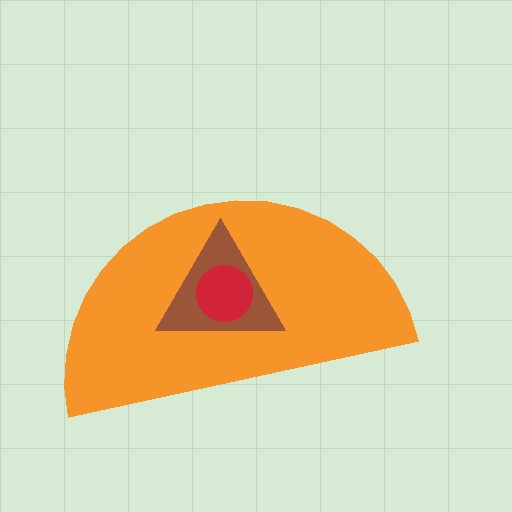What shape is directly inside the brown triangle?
The red circle.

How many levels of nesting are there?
3.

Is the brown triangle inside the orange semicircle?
Yes.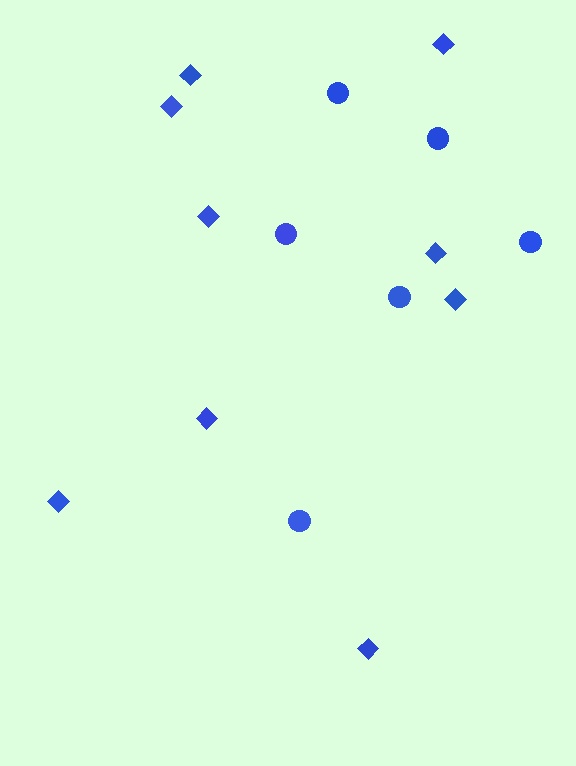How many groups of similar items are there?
There are 2 groups: one group of diamonds (9) and one group of circles (6).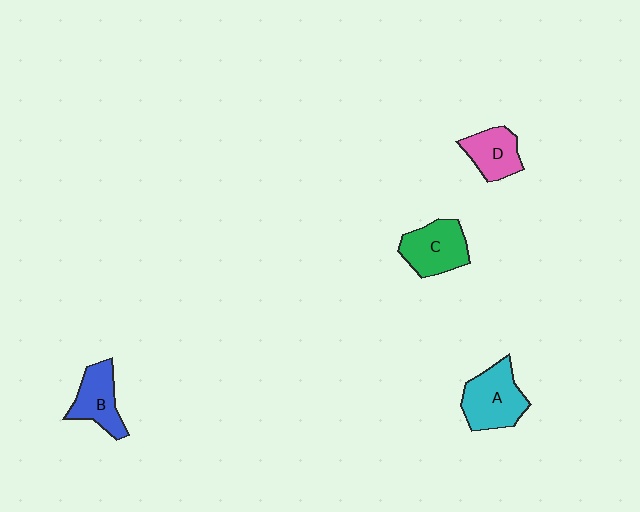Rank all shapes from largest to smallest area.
From largest to smallest: A (cyan), C (green), B (blue), D (pink).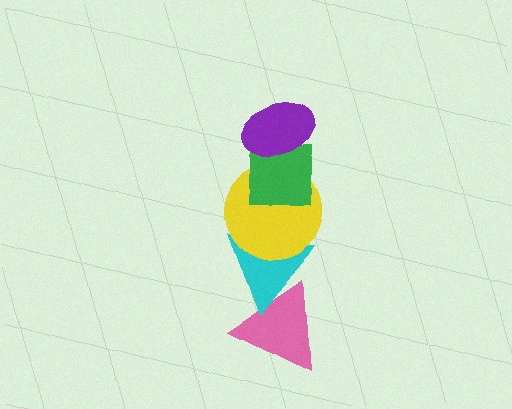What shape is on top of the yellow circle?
The green square is on top of the yellow circle.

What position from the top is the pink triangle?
The pink triangle is 5th from the top.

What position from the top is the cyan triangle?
The cyan triangle is 4th from the top.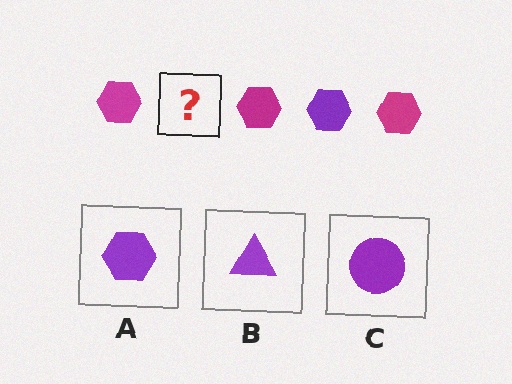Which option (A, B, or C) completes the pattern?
A.